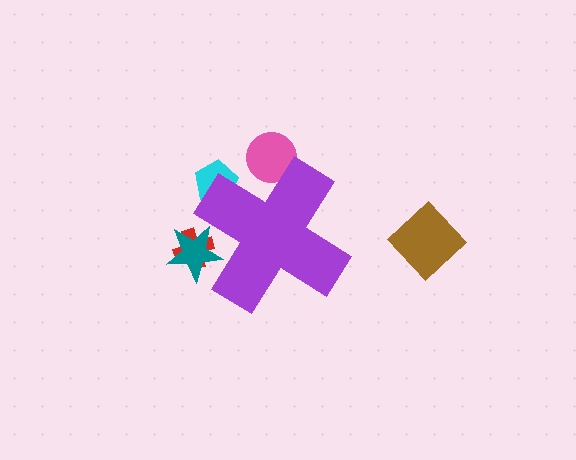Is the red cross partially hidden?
Yes, the red cross is partially hidden behind the purple cross.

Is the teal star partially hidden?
Yes, the teal star is partially hidden behind the purple cross.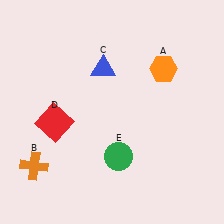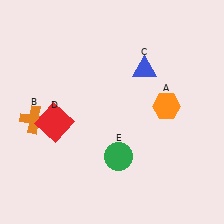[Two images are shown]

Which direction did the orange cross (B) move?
The orange cross (B) moved up.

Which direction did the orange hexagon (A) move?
The orange hexagon (A) moved down.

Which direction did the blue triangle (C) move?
The blue triangle (C) moved right.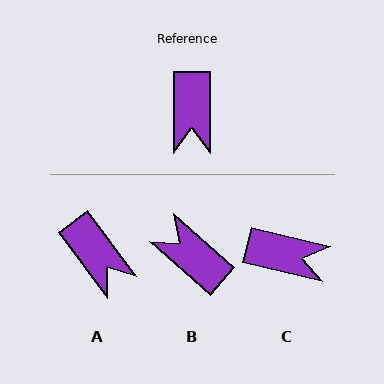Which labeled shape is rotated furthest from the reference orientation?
B, about 131 degrees away.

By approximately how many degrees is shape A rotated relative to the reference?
Approximately 37 degrees counter-clockwise.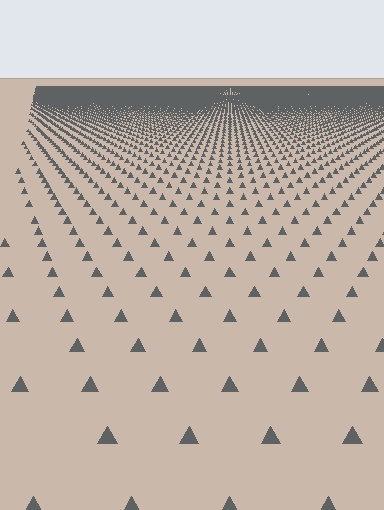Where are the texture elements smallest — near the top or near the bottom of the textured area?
Near the top.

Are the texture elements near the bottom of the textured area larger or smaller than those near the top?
Larger. Near the bottom, elements are closer to the viewer and appear at a bigger on-screen size.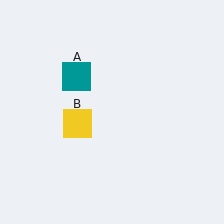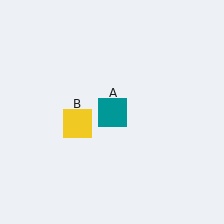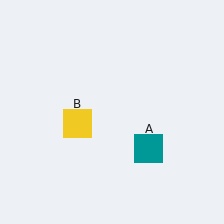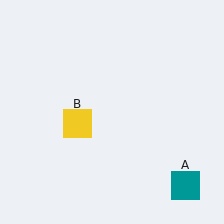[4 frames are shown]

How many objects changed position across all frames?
1 object changed position: teal square (object A).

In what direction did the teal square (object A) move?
The teal square (object A) moved down and to the right.